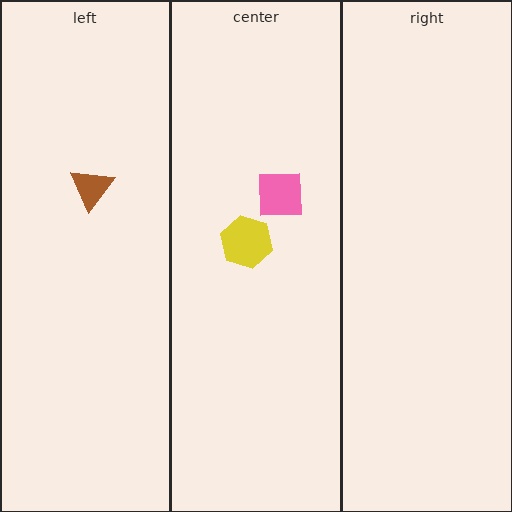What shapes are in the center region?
The yellow hexagon, the pink square.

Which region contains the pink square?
The center region.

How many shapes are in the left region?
1.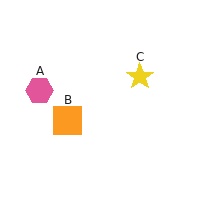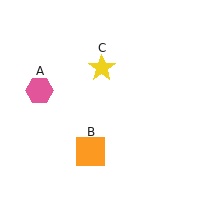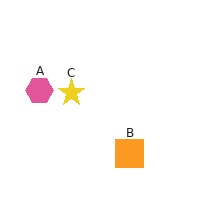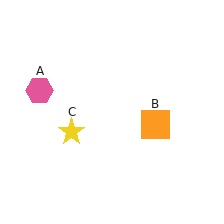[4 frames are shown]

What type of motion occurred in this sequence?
The orange square (object B), yellow star (object C) rotated counterclockwise around the center of the scene.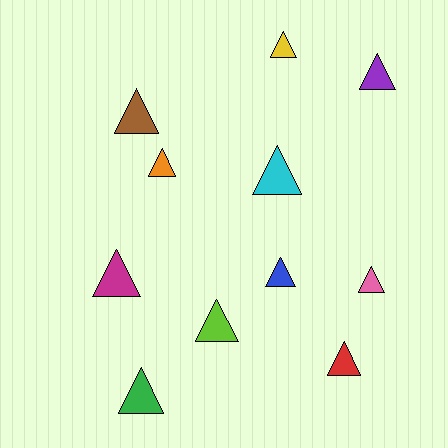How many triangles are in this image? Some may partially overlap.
There are 11 triangles.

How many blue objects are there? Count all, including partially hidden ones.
There is 1 blue object.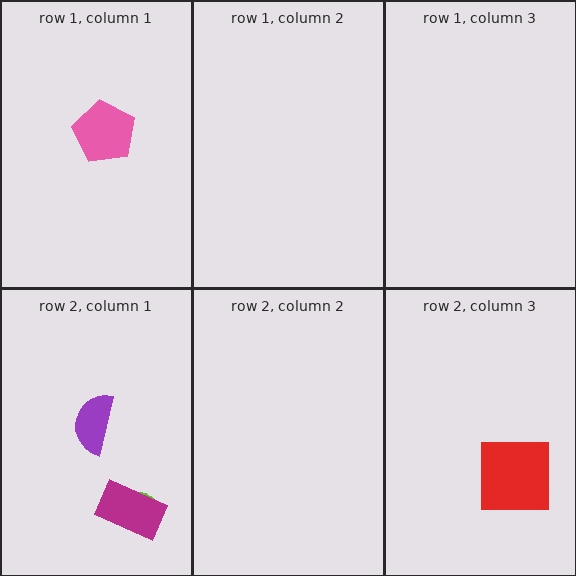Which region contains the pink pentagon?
The row 1, column 1 region.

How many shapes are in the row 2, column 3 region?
1.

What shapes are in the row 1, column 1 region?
The pink pentagon.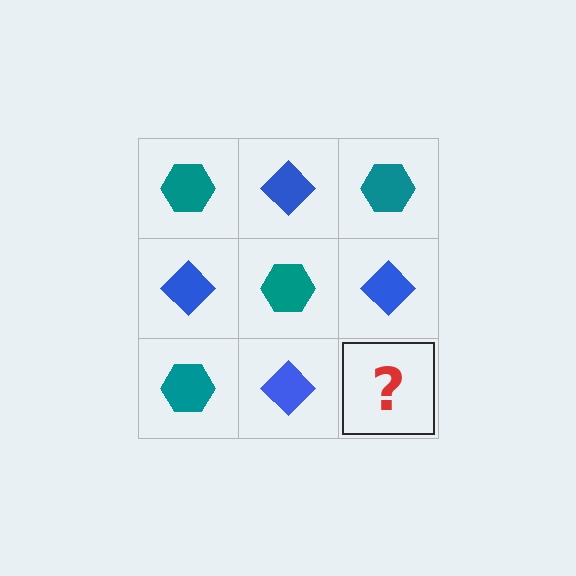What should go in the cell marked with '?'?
The missing cell should contain a teal hexagon.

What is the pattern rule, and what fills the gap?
The rule is that it alternates teal hexagon and blue diamond in a checkerboard pattern. The gap should be filled with a teal hexagon.